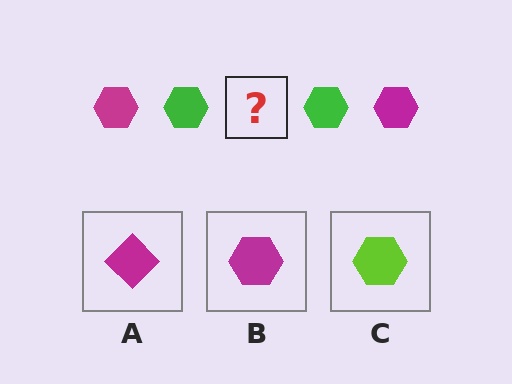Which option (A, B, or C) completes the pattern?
B.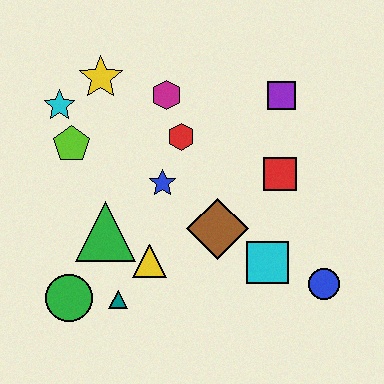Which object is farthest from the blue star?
The blue circle is farthest from the blue star.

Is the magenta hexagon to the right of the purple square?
No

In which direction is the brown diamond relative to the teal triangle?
The brown diamond is to the right of the teal triangle.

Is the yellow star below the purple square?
No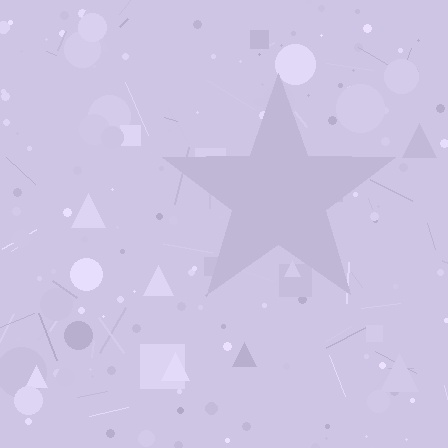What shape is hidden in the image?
A star is hidden in the image.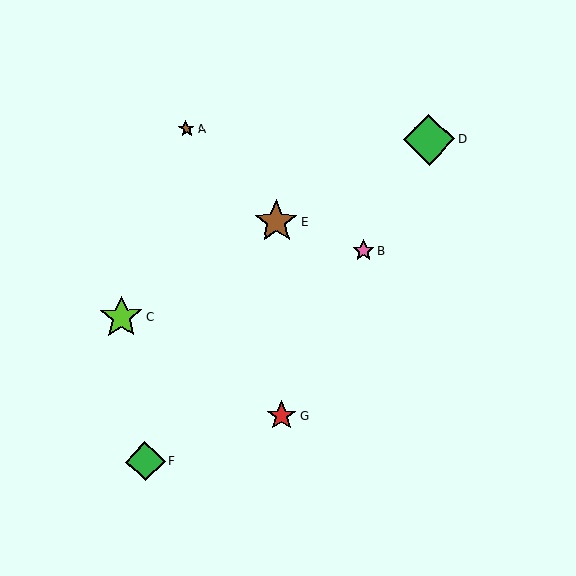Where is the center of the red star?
The center of the red star is at (282, 416).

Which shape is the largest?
The green diamond (labeled D) is the largest.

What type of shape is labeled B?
Shape B is a pink star.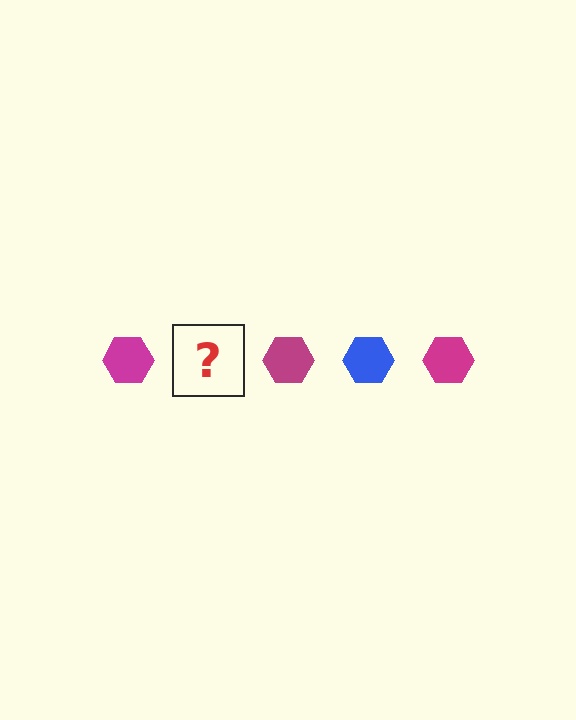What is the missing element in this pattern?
The missing element is a blue hexagon.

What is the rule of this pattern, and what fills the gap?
The rule is that the pattern cycles through magenta, blue hexagons. The gap should be filled with a blue hexagon.